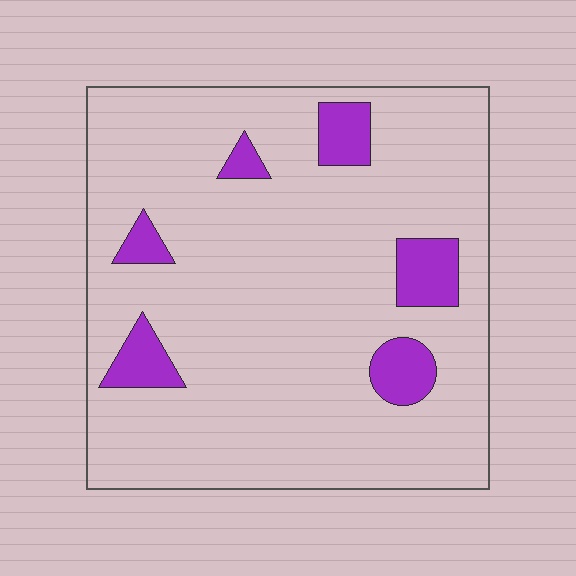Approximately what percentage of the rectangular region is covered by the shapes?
Approximately 10%.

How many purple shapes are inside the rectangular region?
6.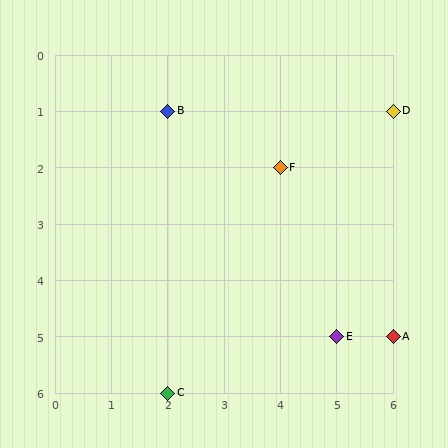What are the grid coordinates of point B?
Point B is at grid coordinates (2, 1).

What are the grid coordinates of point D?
Point D is at grid coordinates (6, 1).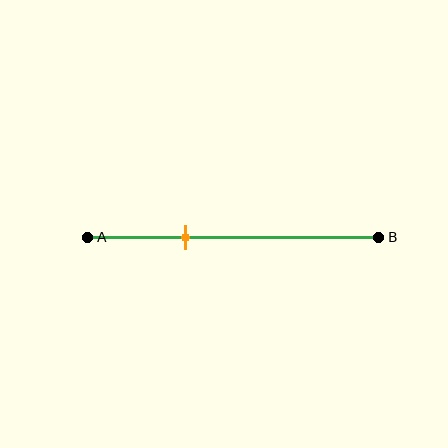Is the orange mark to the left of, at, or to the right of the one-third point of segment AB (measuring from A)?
The orange mark is approximately at the one-third point of segment AB.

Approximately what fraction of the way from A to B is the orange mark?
The orange mark is approximately 35% of the way from A to B.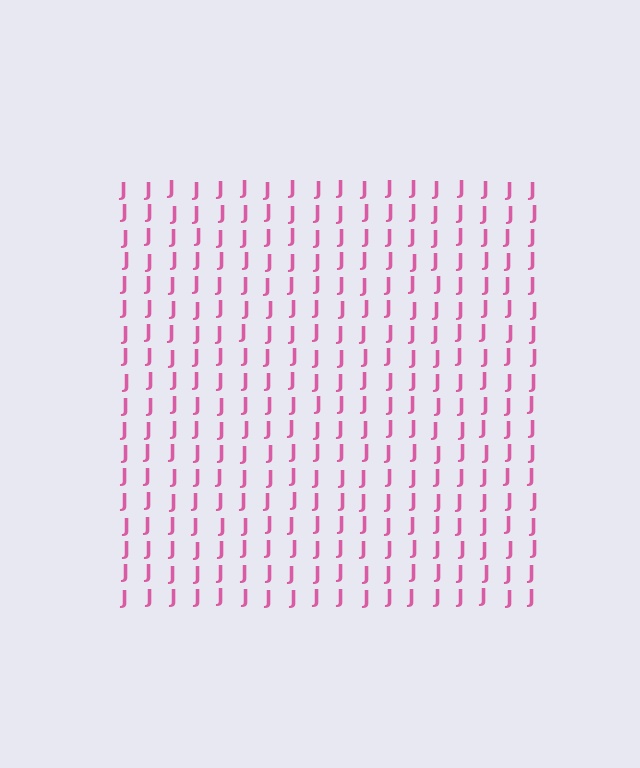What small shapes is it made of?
It is made of small letter J's.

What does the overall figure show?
The overall figure shows a square.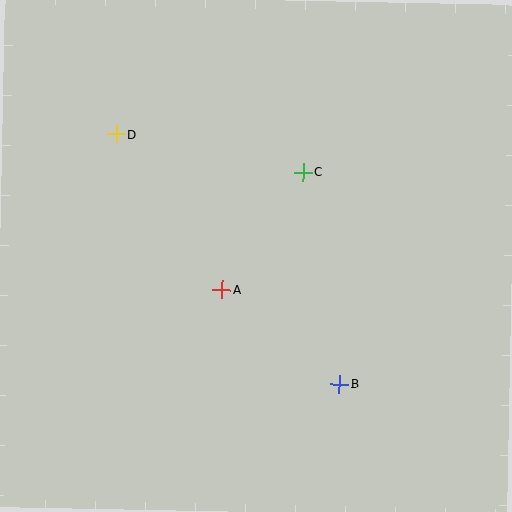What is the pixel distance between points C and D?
The distance between C and D is 190 pixels.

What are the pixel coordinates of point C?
Point C is at (303, 172).